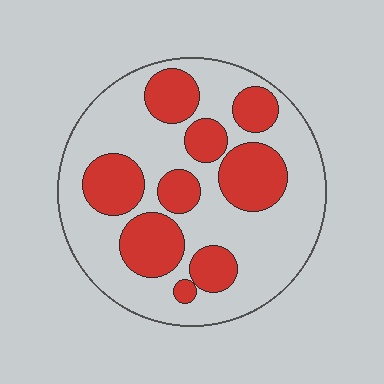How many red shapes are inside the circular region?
9.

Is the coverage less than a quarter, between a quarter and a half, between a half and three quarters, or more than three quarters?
Between a quarter and a half.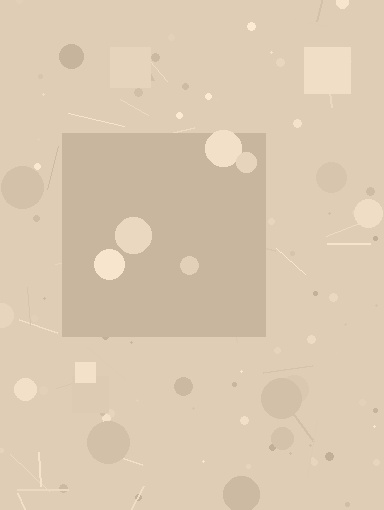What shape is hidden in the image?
A square is hidden in the image.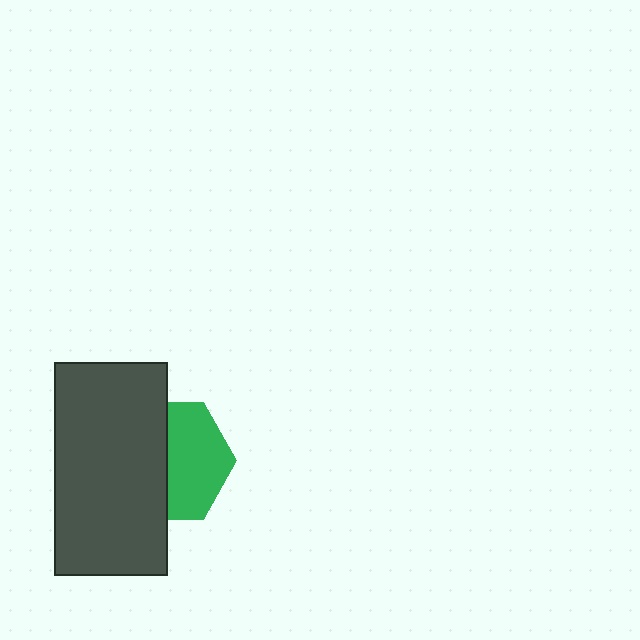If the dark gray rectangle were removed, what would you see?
You would see the complete green hexagon.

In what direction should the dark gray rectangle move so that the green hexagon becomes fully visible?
The dark gray rectangle should move left. That is the shortest direction to clear the overlap and leave the green hexagon fully visible.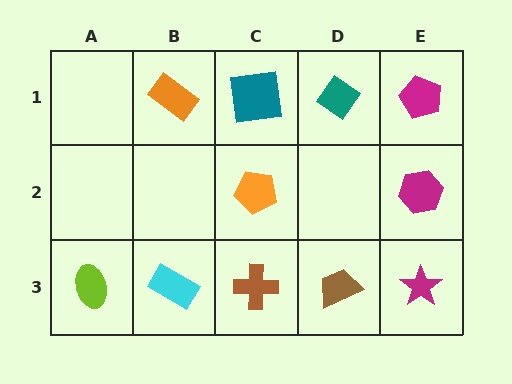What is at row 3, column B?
A cyan rectangle.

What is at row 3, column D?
A brown trapezoid.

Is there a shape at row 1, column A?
No, that cell is empty.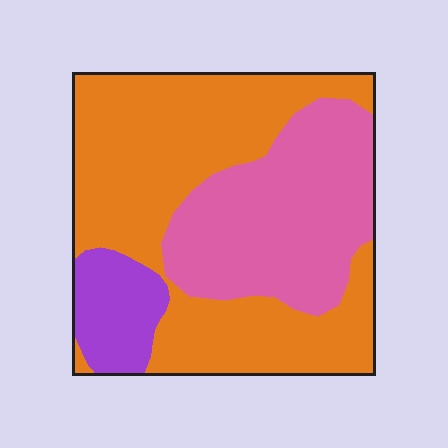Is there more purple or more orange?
Orange.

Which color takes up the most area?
Orange, at roughly 55%.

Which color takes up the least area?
Purple, at roughly 10%.